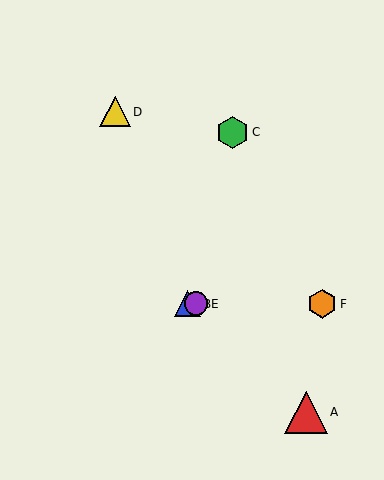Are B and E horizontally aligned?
Yes, both are at y≈304.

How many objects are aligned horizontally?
3 objects (B, E, F) are aligned horizontally.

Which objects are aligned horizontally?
Objects B, E, F are aligned horizontally.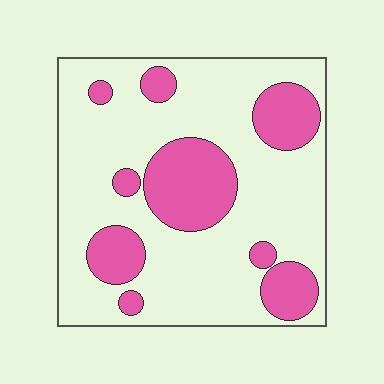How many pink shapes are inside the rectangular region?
9.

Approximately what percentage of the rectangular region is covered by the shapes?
Approximately 25%.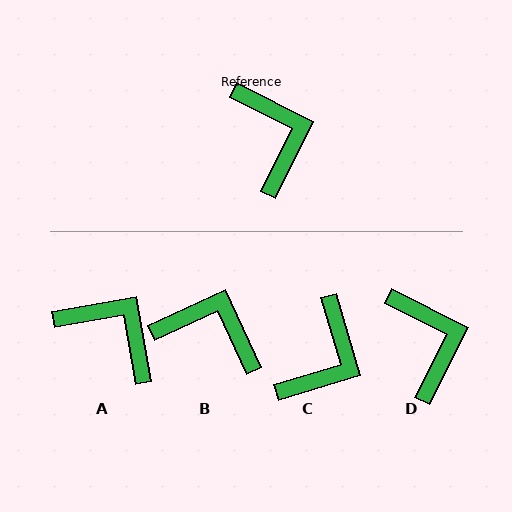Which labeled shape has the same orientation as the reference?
D.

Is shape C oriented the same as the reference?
No, it is off by about 47 degrees.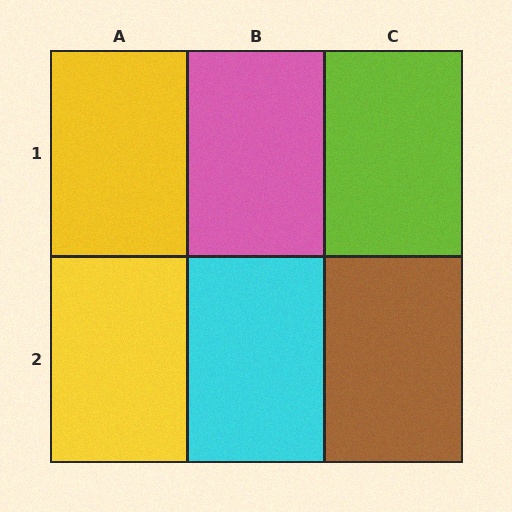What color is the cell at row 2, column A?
Yellow.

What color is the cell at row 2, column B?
Cyan.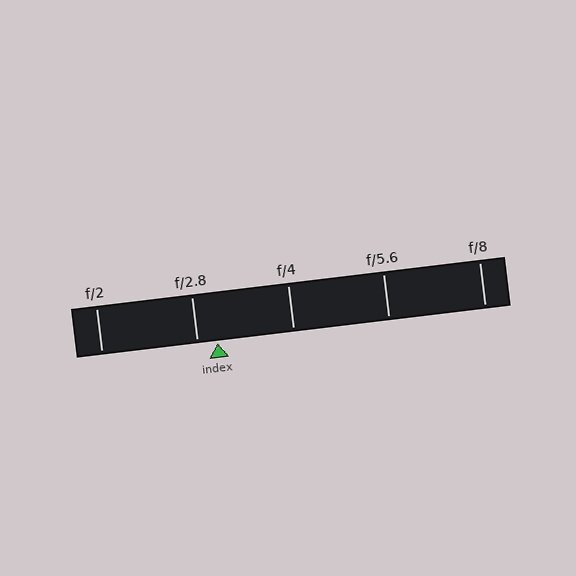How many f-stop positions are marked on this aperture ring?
There are 5 f-stop positions marked.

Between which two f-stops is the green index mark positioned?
The index mark is between f/2.8 and f/4.